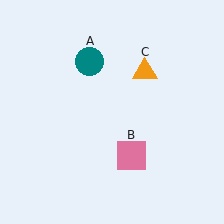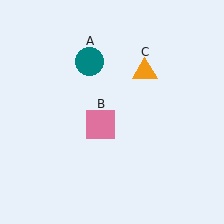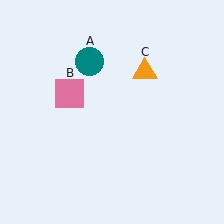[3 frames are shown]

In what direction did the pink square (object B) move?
The pink square (object B) moved up and to the left.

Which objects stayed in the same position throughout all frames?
Teal circle (object A) and orange triangle (object C) remained stationary.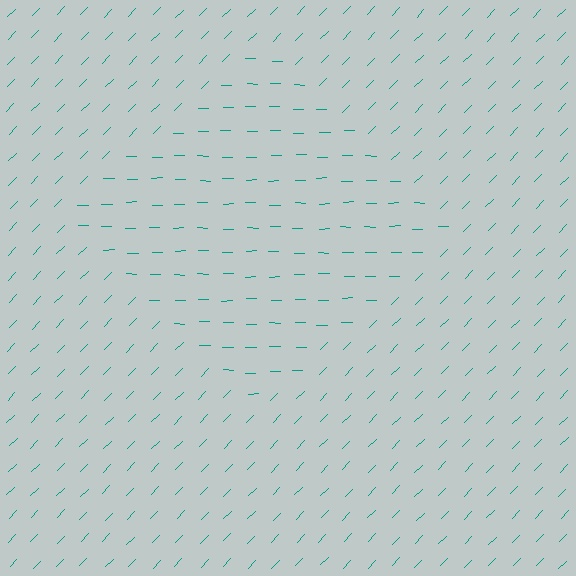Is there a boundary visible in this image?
Yes, there is a texture boundary formed by a change in line orientation.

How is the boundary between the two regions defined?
The boundary is defined purely by a change in line orientation (approximately 45 degrees difference). All lines are the same color and thickness.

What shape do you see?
I see a diamond.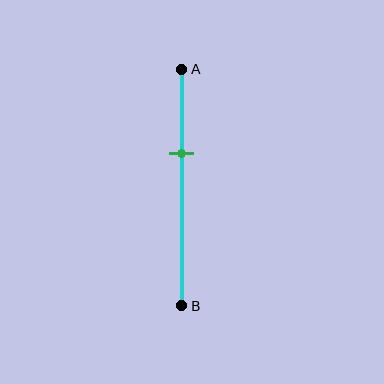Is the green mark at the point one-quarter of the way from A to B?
No, the mark is at about 35% from A, not at the 25% one-quarter point.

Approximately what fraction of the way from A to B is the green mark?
The green mark is approximately 35% of the way from A to B.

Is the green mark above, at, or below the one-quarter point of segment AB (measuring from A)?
The green mark is below the one-quarter point of segment AB.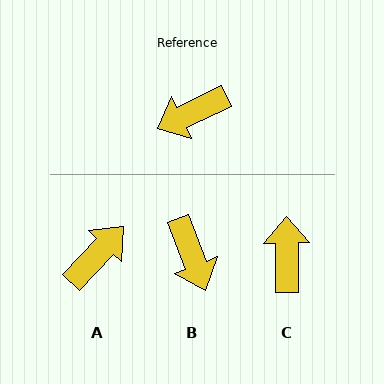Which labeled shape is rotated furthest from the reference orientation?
A, about 159 degrees away.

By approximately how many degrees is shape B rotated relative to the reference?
Approximately 86 degrees counter-clockwise.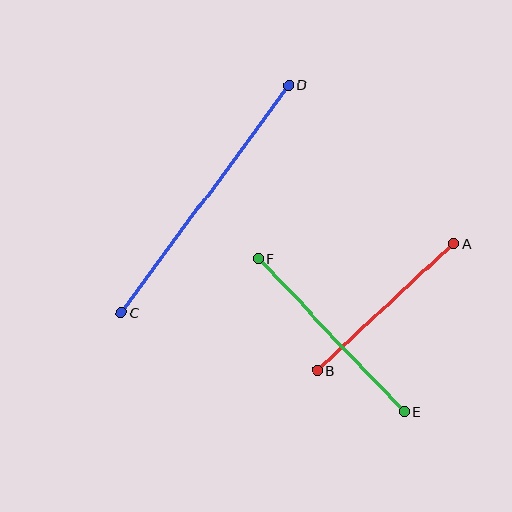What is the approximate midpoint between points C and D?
The midpoint is at approximately (205, 199) pixels.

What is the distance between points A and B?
The distance is approximately 187 pixels.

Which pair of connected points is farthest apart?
Points C and D are farthest apart.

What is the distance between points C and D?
The distance is approximately 282 pixels.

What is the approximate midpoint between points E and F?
The midpoint is at approximately (331, 335) pixels.